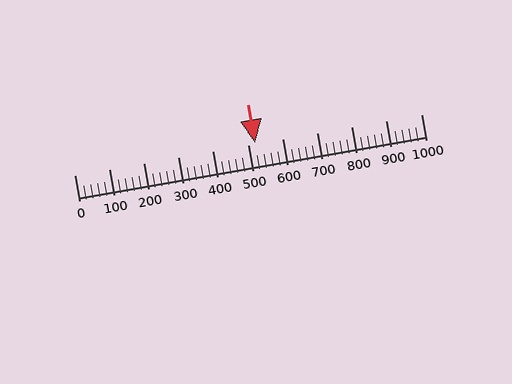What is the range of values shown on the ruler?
The ruler shows values from 0 to 1000.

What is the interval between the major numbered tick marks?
The major tick marks are spaced 100 units apart.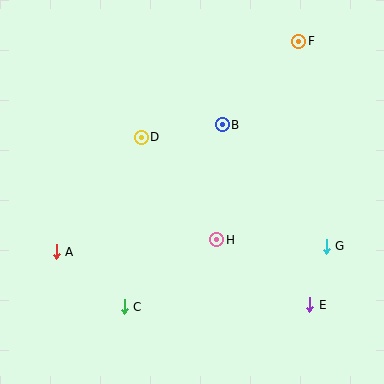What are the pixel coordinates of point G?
Point G is at (326, 246).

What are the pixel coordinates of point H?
Point H is at (217, 240).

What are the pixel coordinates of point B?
Point B is at (222, 125).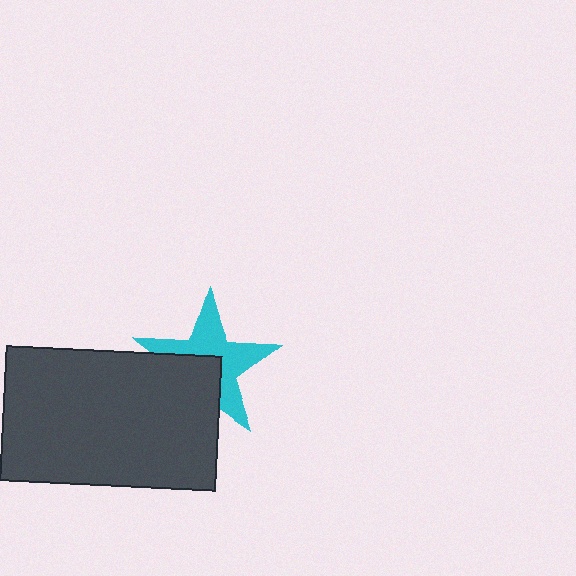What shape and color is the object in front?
The object in front is a dark gray rectangle.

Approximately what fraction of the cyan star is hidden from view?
Roughly 40% of the cyan star is hidden behind the dark gray rectangle.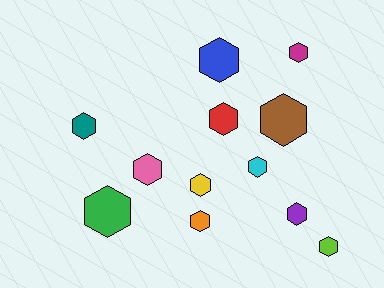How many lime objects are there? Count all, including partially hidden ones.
There is 1 lime object.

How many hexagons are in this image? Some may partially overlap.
There are 12 hexagons.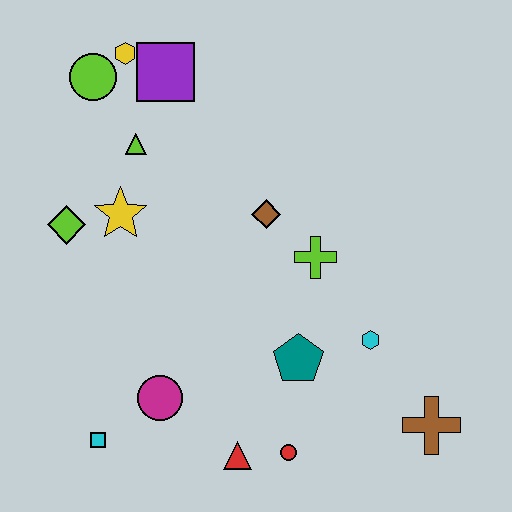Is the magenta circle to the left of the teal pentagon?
Yes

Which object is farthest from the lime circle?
The brown cross is farthest from the lime circle.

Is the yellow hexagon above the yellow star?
Yes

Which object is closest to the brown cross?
The cyan hexagon is closest to the brown cross.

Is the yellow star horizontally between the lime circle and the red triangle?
Yes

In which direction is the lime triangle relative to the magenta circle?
The lime triangle is above the magenta circle.